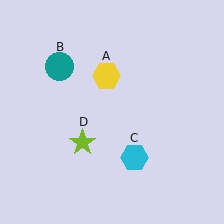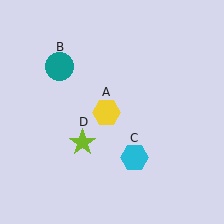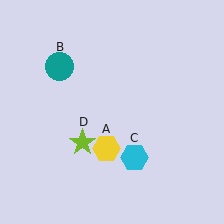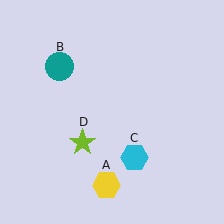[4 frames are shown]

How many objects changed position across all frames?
1 object changed position: yellow hexagon (object A).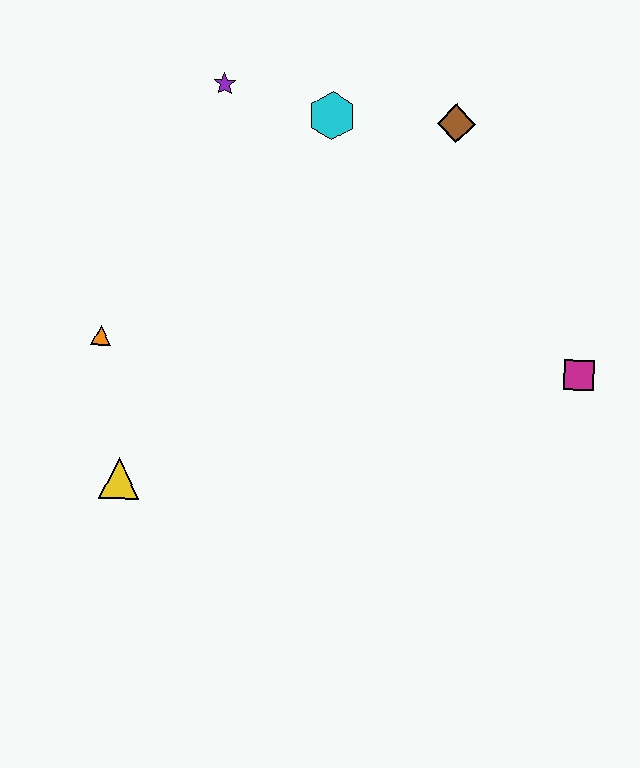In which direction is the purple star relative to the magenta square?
The purple star is to the left of the magenta square.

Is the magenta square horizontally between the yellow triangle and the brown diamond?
No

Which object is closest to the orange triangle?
The yellow triangle is closest to the orange triangle.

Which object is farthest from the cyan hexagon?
The yellow triangle is farthest from the cyan hexagon.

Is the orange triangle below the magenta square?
No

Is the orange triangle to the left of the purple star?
Yes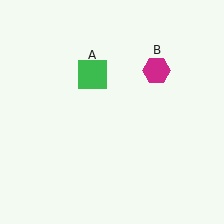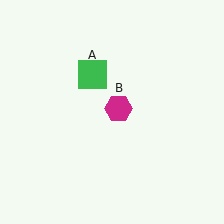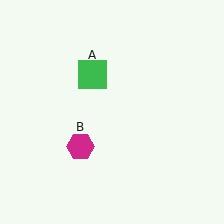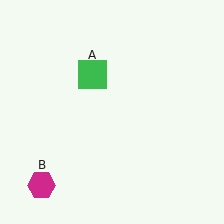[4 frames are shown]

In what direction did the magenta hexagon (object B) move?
The magenta hexagon (object B) moved down and to the left.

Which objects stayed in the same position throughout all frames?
Green square (object A) remained stationary.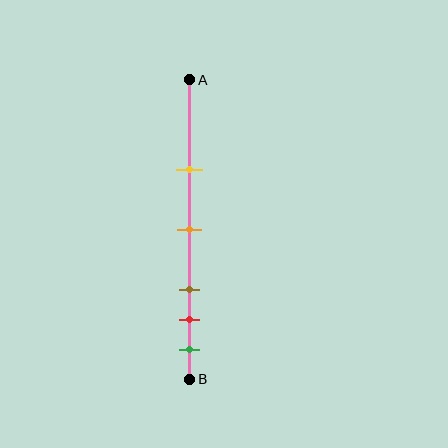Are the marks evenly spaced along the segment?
No, the marks are not evenly spaced.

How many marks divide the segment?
There are 5 marks dividing the segment.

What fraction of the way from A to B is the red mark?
The red mark is approximately 80% (0.8) of the way from A to B.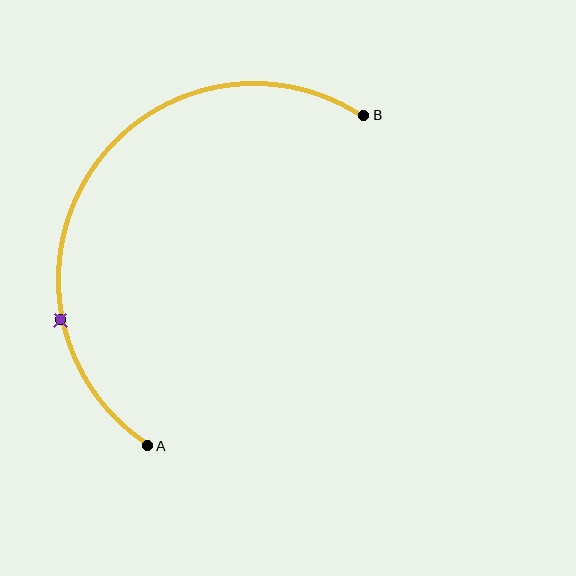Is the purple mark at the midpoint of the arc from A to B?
No. The purple mark lies on the arc but is closer to endpoint A. The arc midpoint would be at the point on the curve equidistant along the arc from both A and B.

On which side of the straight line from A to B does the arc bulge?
The arc bulges to the left of the straight line connecting A and B.